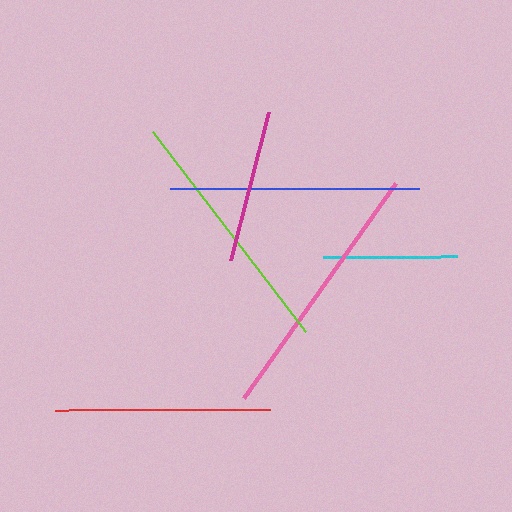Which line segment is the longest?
The pink line is the longest at approximately 263 pixels.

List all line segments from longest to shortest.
From longest to shortest: pink, lime, blue, red, magenta, cyan.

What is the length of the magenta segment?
The magenta segment is approximately 152 pixels long.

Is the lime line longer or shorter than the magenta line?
The lime line is longer than the magenta line.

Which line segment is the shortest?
The cyan line is the shortest at approximately 134 pixels.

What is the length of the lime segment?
The lime segment is approximately 252 pixels long.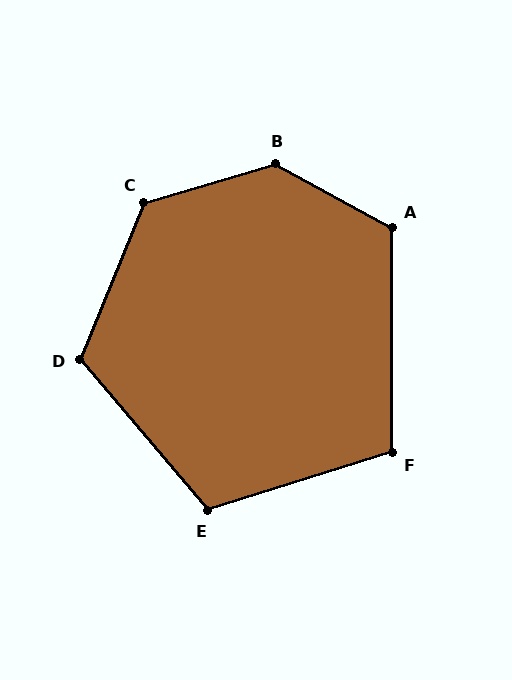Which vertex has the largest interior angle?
B, at approximately 135 degrees.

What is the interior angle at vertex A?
Approximately 118 degrees (obtuse).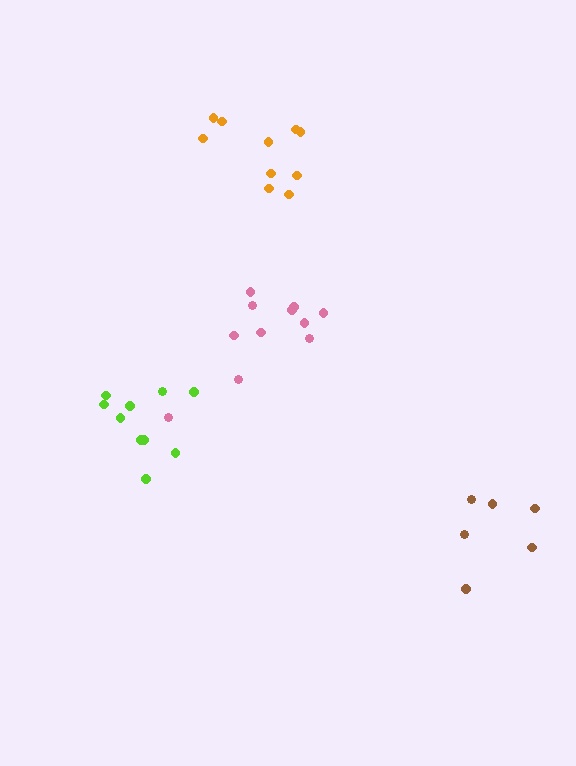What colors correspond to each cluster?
The clusters are colored: pink, orange, lime, brown.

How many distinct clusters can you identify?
There are 4 distinct clusters.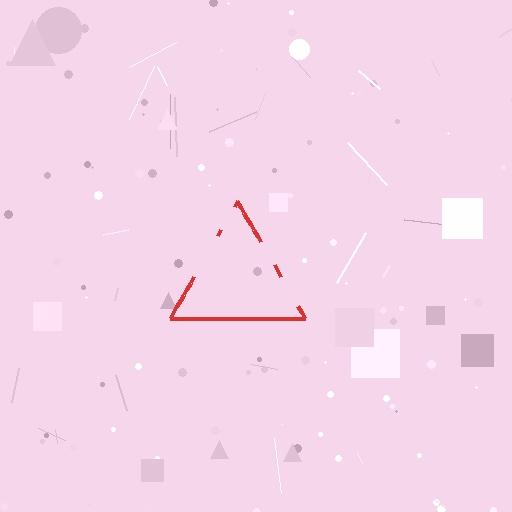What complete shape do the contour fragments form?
The contour fragments form a triangle.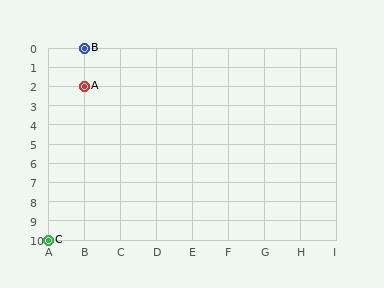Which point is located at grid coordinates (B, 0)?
Point B is at (B, 0).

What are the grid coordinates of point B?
Point B is at grid coordinates (B, 0).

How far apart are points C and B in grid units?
Points C and B are 1 column and 10 rows apart (about 10.0 grid units diagonally).